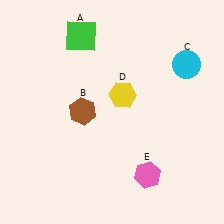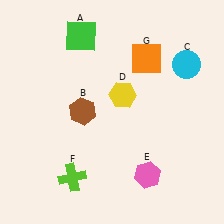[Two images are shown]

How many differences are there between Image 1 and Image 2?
There are 2 differences between the two images.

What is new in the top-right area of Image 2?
An orange square (G) was added in the top-right area of Image 2.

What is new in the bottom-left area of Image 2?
A lime cross (F) was added in the bottom-left area of Image 2.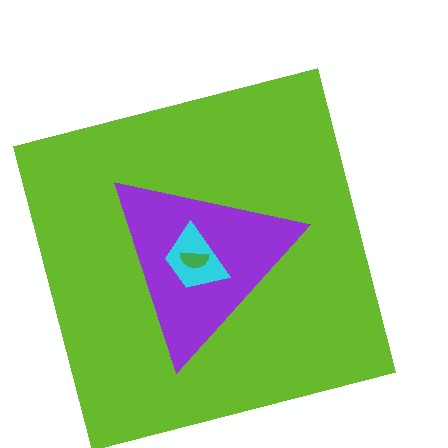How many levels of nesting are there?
4.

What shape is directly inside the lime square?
The purple triangle.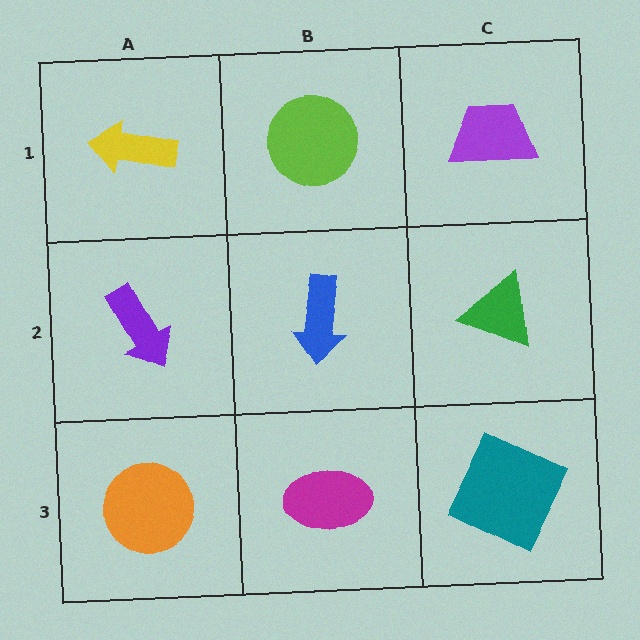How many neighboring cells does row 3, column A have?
2.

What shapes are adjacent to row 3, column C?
A green triangle (row 2, column C), a magenta ellipse (row 3, column B).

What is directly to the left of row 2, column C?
A blue arrow.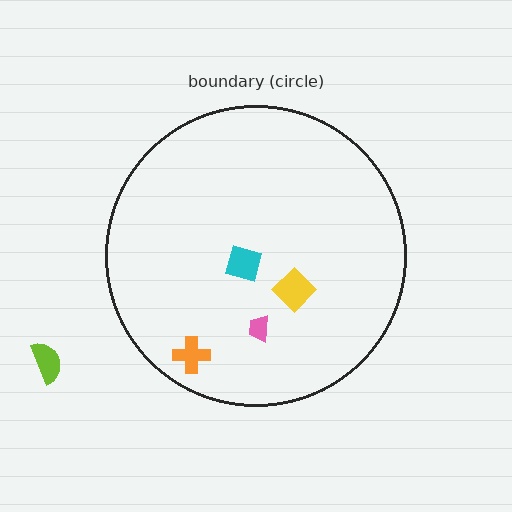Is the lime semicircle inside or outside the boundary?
Outside.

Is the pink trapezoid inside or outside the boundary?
Inside.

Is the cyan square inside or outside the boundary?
Inside.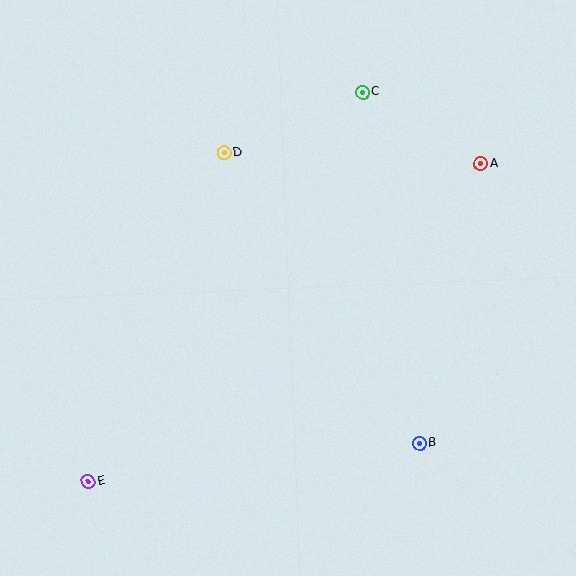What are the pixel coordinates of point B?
Point B is at (419, 443).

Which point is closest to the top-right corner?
Point A is closest to the top-right corner.